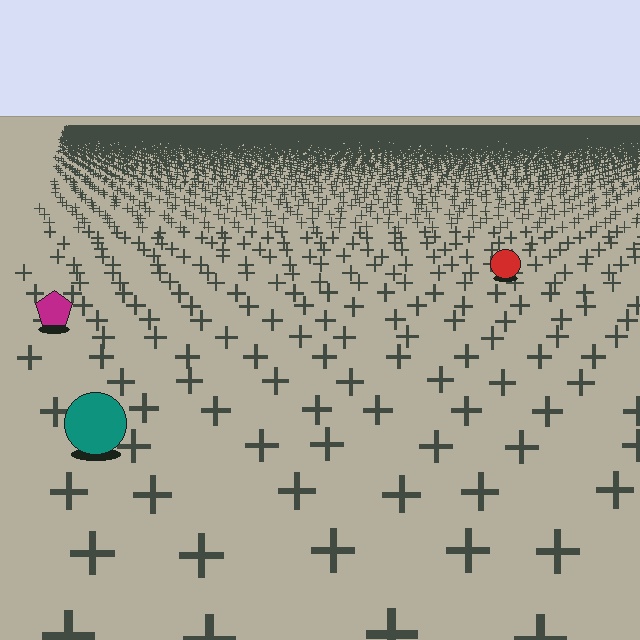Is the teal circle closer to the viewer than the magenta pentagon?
Yes. The teal circle is closer — you can tell from the texture gradient: the ground texture is coarser near it.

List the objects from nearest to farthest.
From nearest to farthest: the teal circle, the magenta pentagon, the red circle.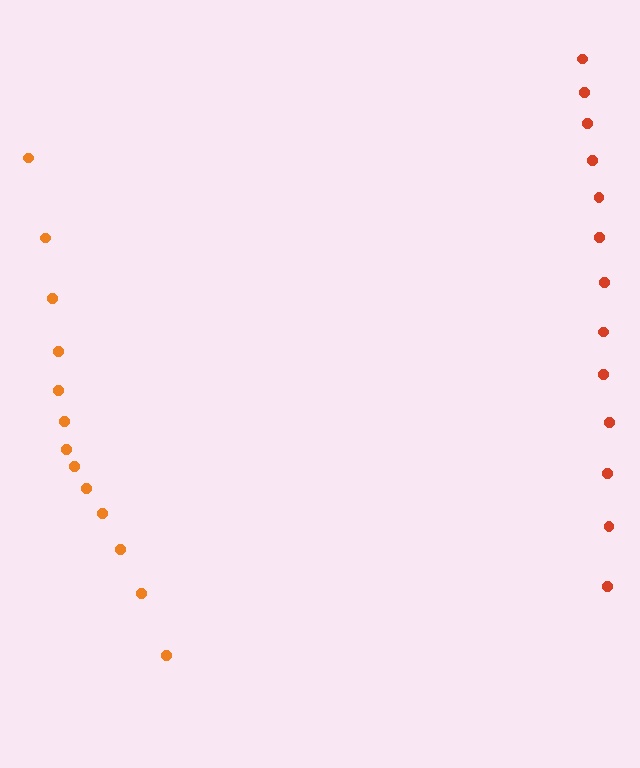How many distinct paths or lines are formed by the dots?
There are 2 distinct paths.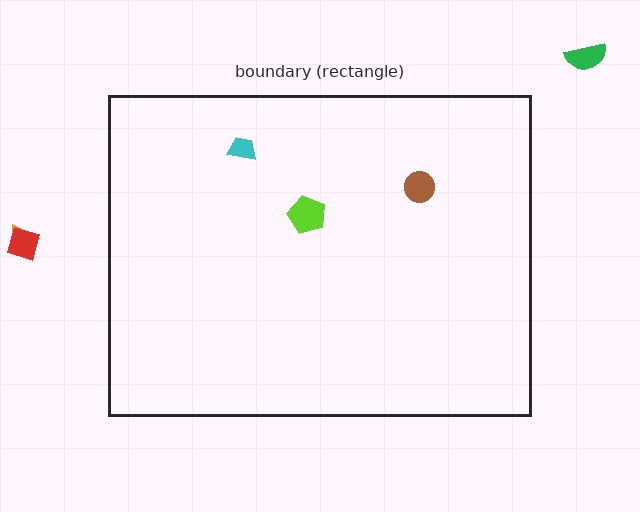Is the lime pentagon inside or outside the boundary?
Inside.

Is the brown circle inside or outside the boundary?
Inside.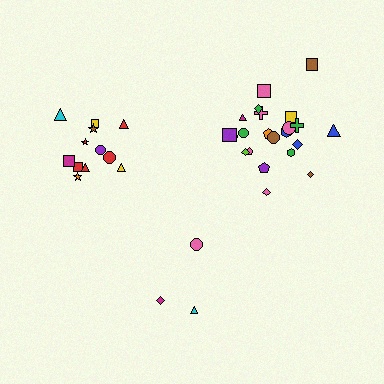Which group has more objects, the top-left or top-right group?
The top-right group.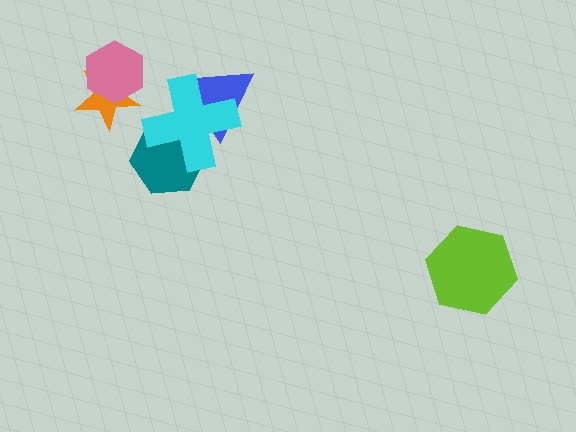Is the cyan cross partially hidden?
No, no other shape covers it.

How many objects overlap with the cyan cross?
2 objects overlap with the cyan cross.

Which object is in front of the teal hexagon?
The cyan cross is in front of the teal hexagon.